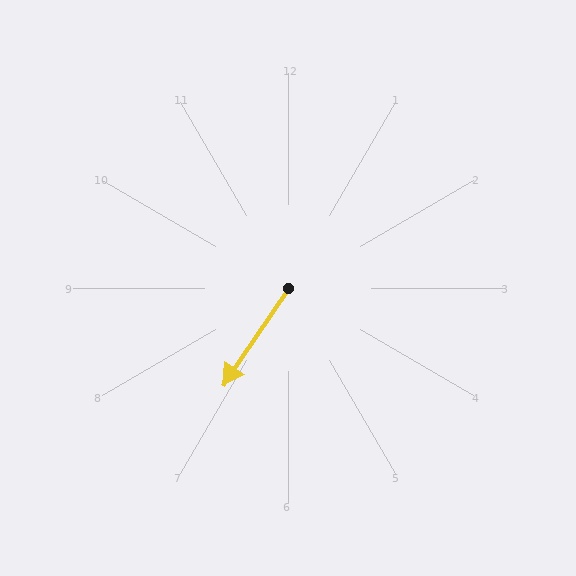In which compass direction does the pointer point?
Southwest.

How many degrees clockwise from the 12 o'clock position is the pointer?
Approximately 214 degrees.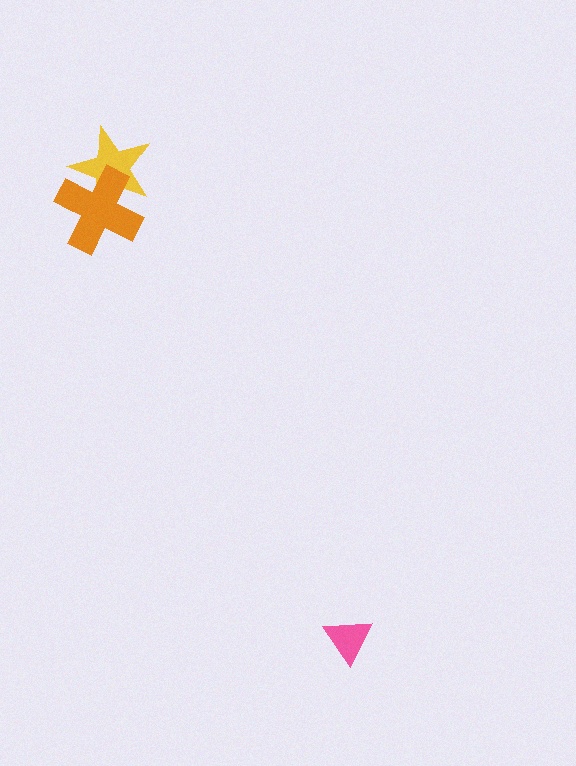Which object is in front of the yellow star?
The orange cross is in front of the yellow star.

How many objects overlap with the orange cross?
1 object overlaps with the orange cross.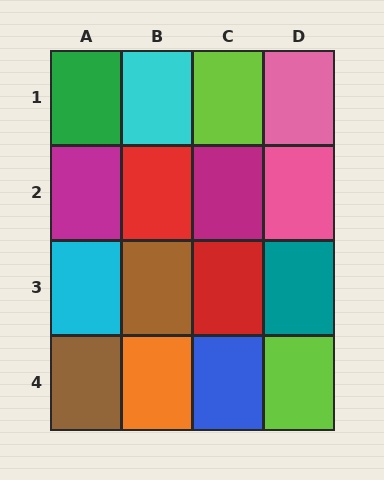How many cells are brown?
2 cells are brown.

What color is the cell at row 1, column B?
Cyan.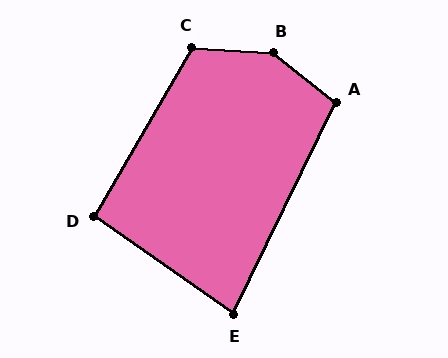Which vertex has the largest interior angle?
B, at approximately 145 degrees.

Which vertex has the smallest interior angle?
E, at approximately 81 degrees.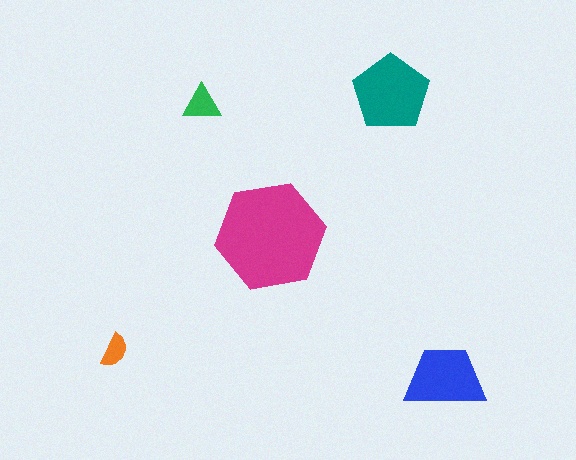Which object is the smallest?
The orange semicircle.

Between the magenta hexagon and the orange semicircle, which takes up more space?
The magenta hexagon.